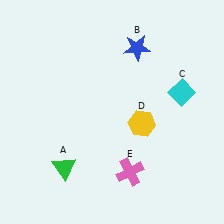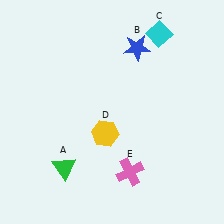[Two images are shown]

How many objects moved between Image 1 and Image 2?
2 objects moved between the two images.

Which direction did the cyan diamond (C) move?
The cyan diamond (C) moved up.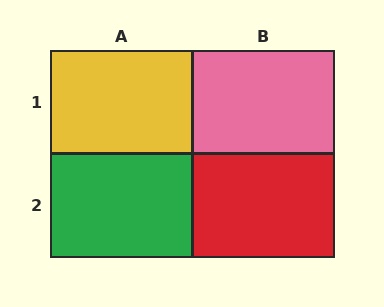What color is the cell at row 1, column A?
Yellow.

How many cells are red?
1 cell is red.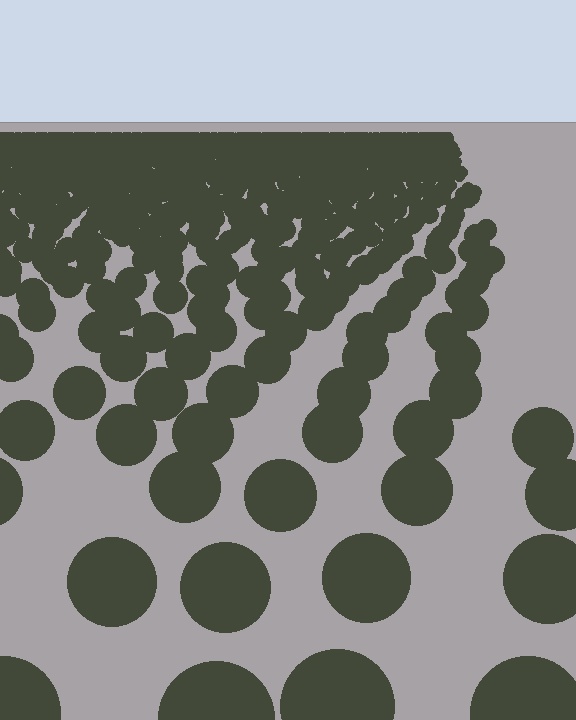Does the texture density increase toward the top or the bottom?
Density increases toward the top.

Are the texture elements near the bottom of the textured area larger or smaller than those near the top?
Larger. Near the bottom, elements are closer to the viewer and appear at a bigger on-screen size.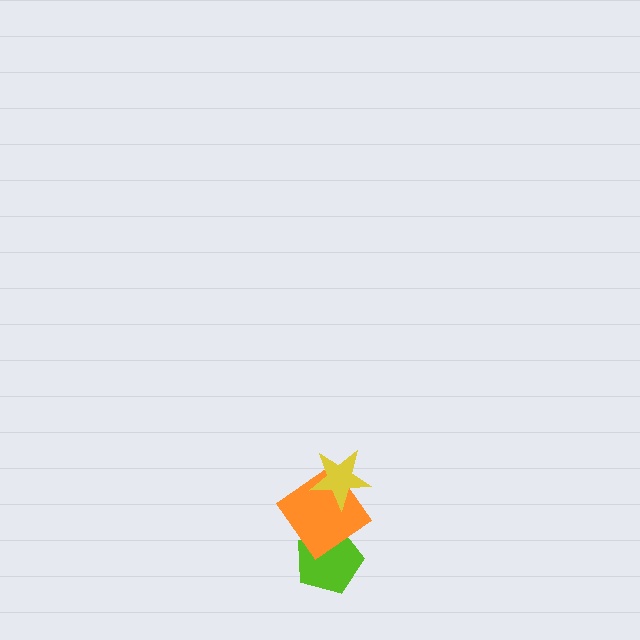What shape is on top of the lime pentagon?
The orange diamond is on top of the lime pentagon.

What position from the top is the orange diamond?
The orange diamond is 2nd from the top.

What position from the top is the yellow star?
The yellow star is 1st from the top.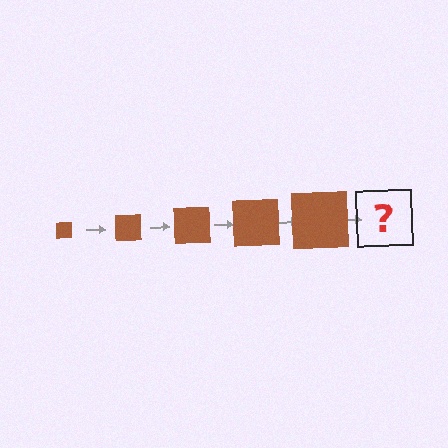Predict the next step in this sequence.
The next step is a brown square, larger than the previous one.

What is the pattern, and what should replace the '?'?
The pattern is that the square gets progressively larger each step. The '?' should be a brown square, larger than the previous one.